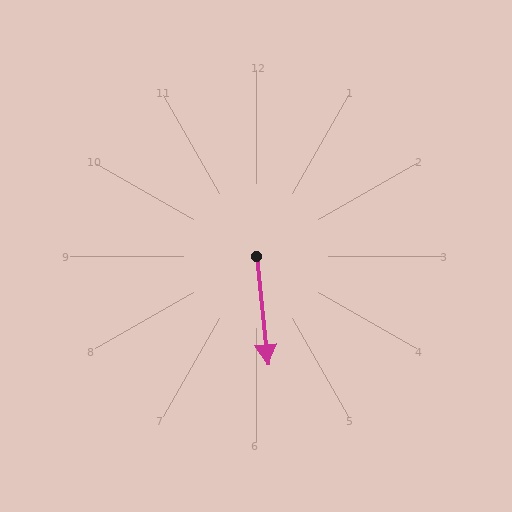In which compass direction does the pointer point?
South.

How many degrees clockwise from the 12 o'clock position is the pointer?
Approximately 174 degrees.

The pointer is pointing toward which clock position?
Roughly 6 o'clock.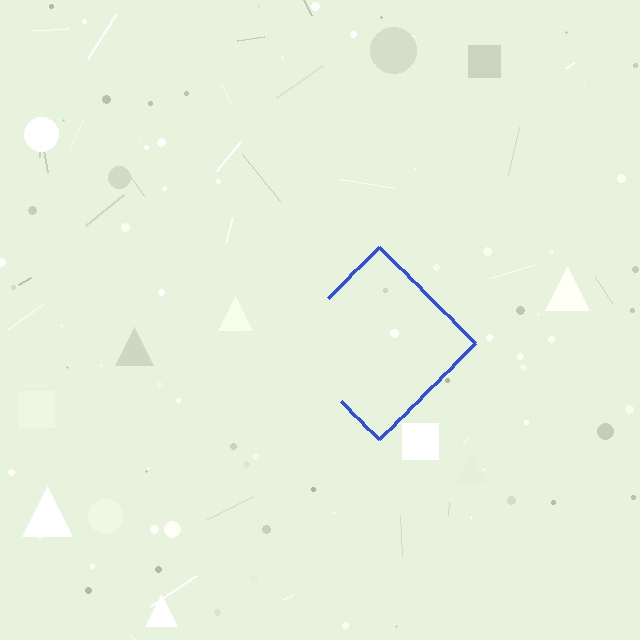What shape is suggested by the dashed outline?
The dashed outline suggests a diamond.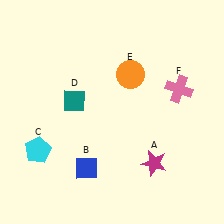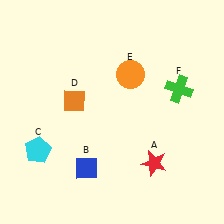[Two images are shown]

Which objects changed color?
A changed from magenta to red. D changed from teal to orange. F changed from pink to green.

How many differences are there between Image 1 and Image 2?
There are 3 differences between the two images.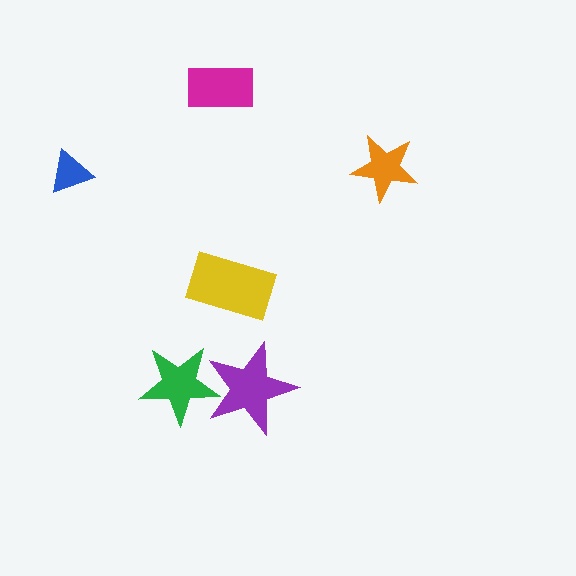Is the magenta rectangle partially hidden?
No, no other shape covers it.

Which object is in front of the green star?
The purple star is in front of the green star.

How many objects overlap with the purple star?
1 object overlaps with the purple star.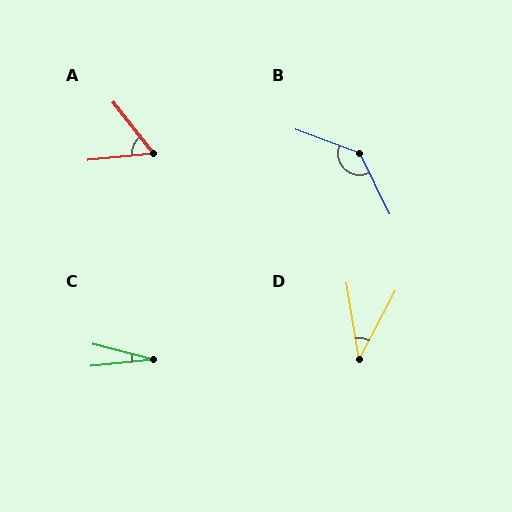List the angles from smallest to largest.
C (21°), D (37°), A (57°), B (136°).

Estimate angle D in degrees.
Approximately 37 degrees.